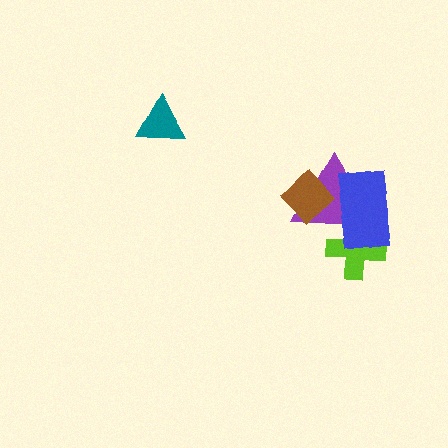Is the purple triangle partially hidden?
Yes, it is partially covered by another shape.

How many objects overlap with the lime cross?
2 objects overlap with the lime cross.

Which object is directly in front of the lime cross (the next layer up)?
The purple triangle is directly in front of the lime cross.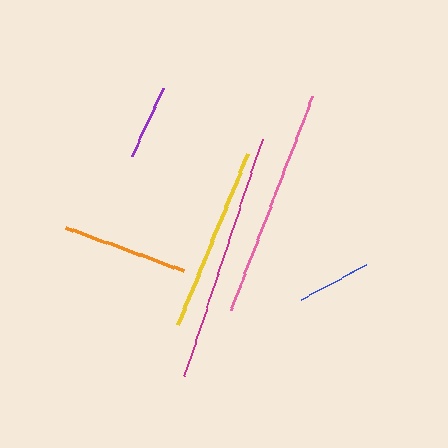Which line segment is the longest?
The magenta line is the longest at approximately 250 pixels.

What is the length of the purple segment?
The purple segment is approximately 75 pixels long.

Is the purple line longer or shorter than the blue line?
The purple line is longer than the blue line.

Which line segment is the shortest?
The blue line is the shortest at approximately 73 pixels.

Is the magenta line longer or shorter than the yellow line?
The magenta line is longer than the yellow line.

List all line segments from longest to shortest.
From longest to shortest: magenta, pink, yellow, orange, purple, blue.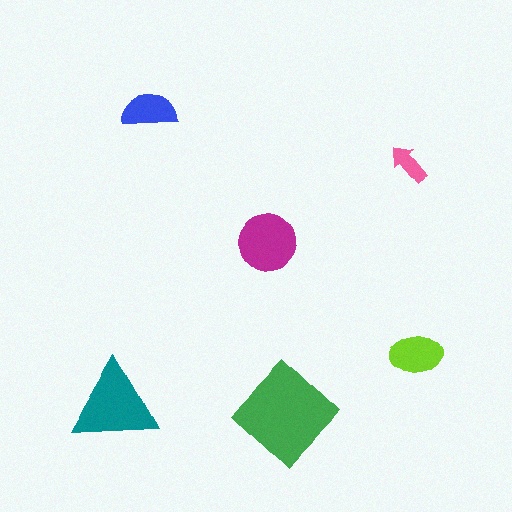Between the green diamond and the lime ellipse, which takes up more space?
The green diamond.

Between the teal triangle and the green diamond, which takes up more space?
The green diamond.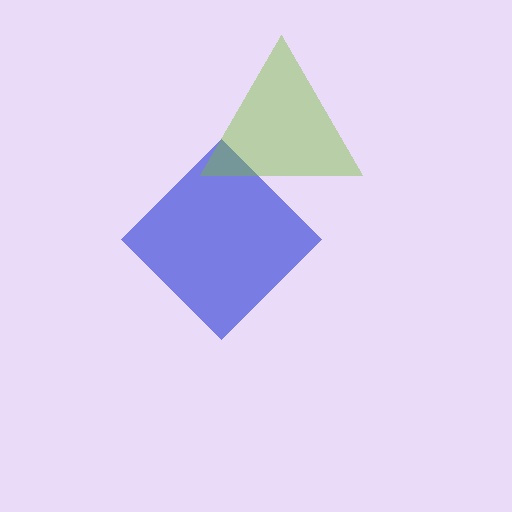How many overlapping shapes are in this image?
There are 2 overlapping shapes in the image.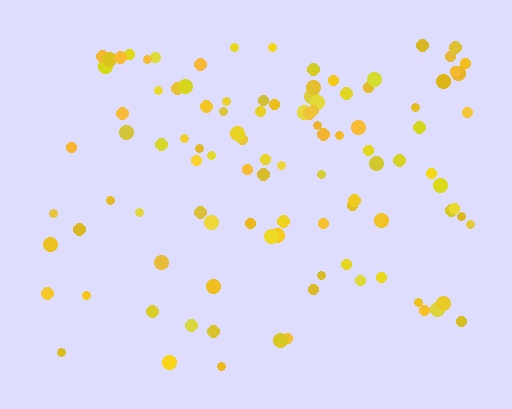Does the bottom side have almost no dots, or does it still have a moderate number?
Still a moderate number, just noticeably fewer than the top.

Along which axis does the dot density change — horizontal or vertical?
Vertical.